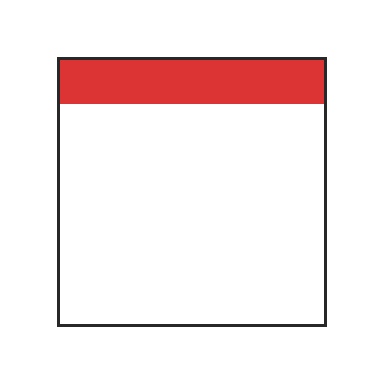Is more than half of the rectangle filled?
No.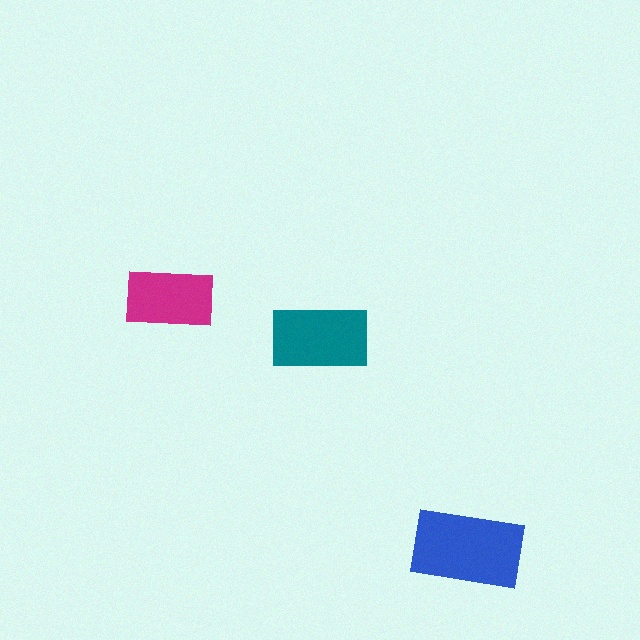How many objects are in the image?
There are 3 objects in the image.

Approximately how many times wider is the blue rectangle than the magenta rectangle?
About 1.5 times wider.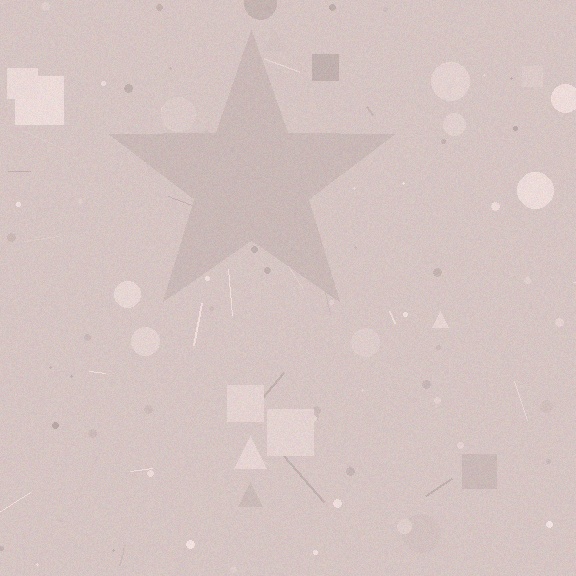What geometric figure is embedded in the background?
A star is embedded in the background.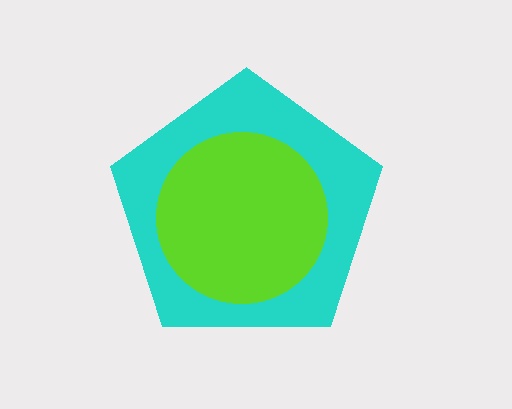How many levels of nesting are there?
2.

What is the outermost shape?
The cyan pentagon.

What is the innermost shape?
The lime circle.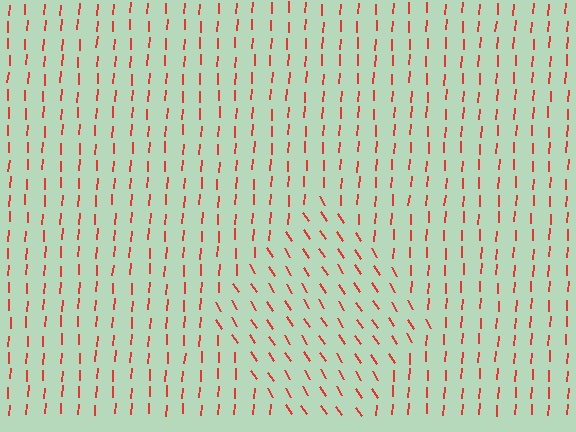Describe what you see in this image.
The image is filled with small red line segments. A diamond region in the image has lines oriented differently from the surrounding lines, creating a visible texture boundary.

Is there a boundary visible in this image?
Yes, there is a texture boundary formed by a change in line orientation.